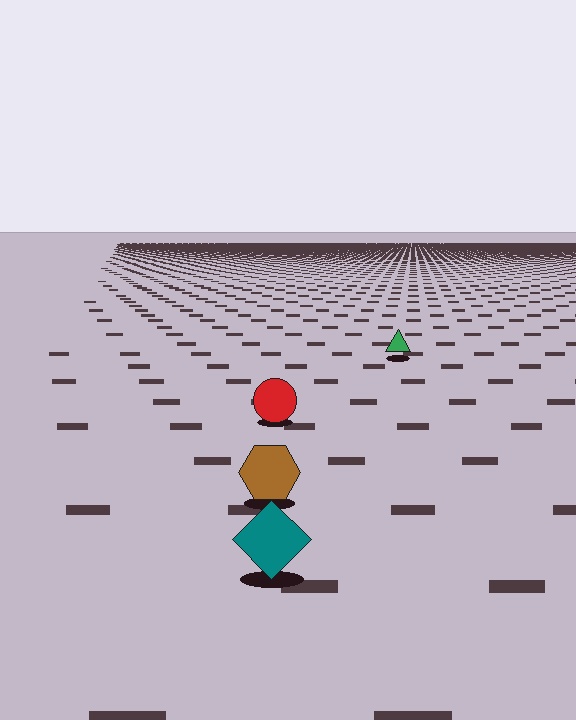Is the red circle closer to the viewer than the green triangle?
Yes. The red circle is closer — you can tell from the texture gradient: the ground texture is coarser near it.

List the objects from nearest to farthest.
From nearest to farthest: the teal diamond, the brown hexagon, the red circle, the green triangle.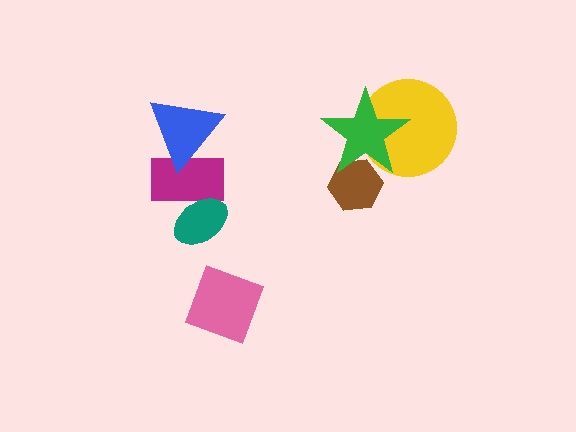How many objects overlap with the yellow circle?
1 object overlaps with the yellow circle.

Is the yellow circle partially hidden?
Yes, it is partially covered by another shape.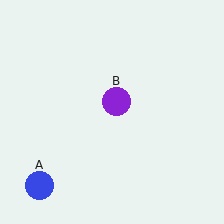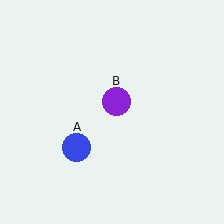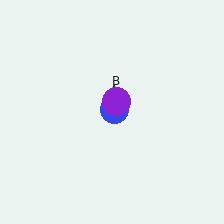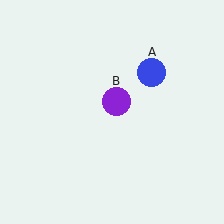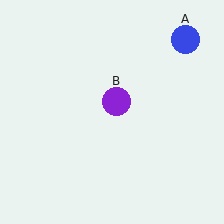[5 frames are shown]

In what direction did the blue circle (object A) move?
The blue circle (object A) moved up and to the right.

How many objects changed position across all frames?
1 object changed position: blue circle (object A).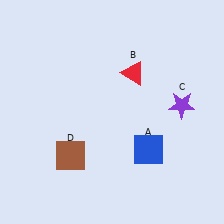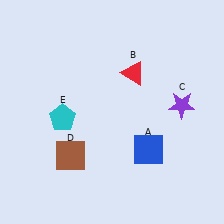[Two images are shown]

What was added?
A cyan pentagon (E) was added in Image 2.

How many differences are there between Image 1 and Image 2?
There is 1 difference between the two images.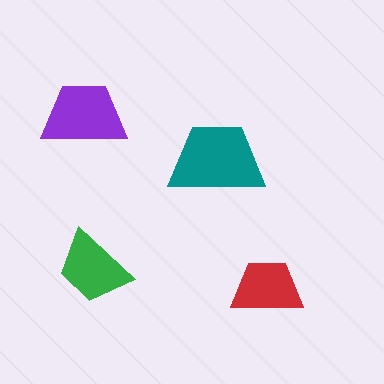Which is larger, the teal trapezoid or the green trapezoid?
The teal one.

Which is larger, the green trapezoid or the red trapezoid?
The green one.